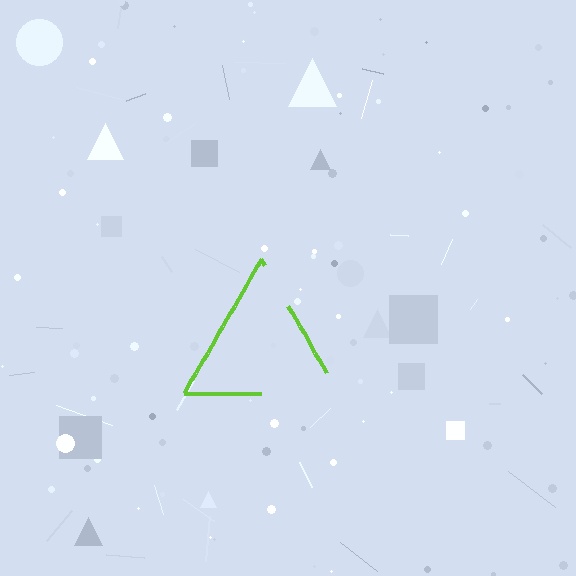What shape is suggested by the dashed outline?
The dashed outline suggests a triangle.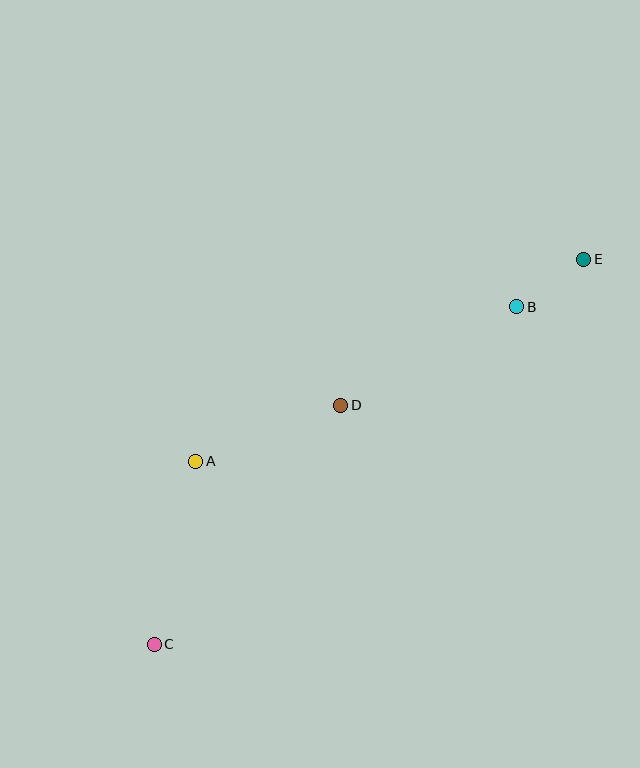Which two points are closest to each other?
Points B and E are closest to each other.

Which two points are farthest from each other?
Points C and E are farthest from each other.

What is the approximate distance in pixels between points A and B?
The distance between A and B is approximately 356 pixels.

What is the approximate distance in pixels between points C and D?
The distance between C and D is approximately 303 pixels.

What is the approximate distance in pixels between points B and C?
The distance between B and C is approximately 495 pixels.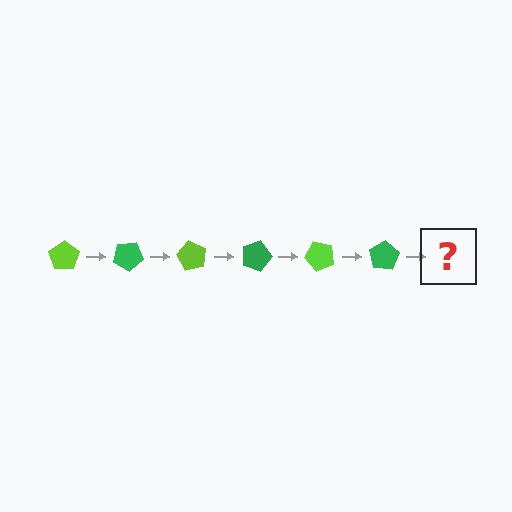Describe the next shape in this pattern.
It should be a lime pentagon, rotated 180 degrees from the start.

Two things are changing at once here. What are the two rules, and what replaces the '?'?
The two rules are that it rotates 30 degrees each step and the color cycles through lime and green. The '?' should be a lime pentagon, rotated 180 degrees from the start.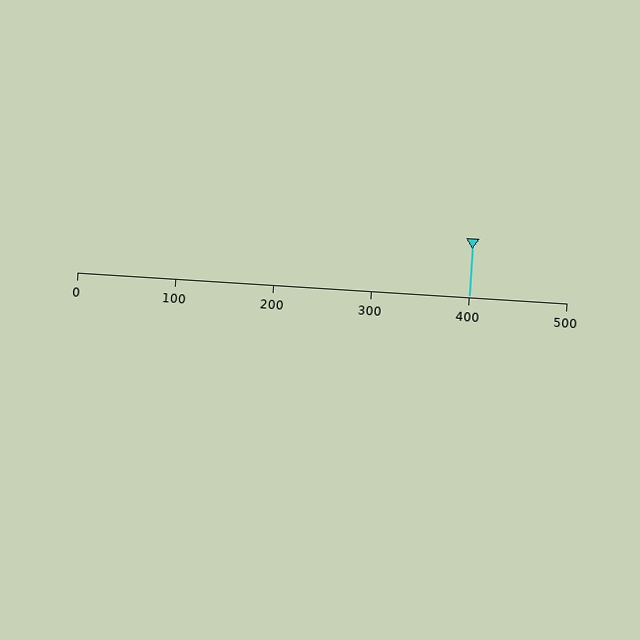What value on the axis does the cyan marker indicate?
The marker indicates approximately 400.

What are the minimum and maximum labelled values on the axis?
The axis runs from 0 to 500.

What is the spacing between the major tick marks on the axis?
The major ticks are spaced 100 apart.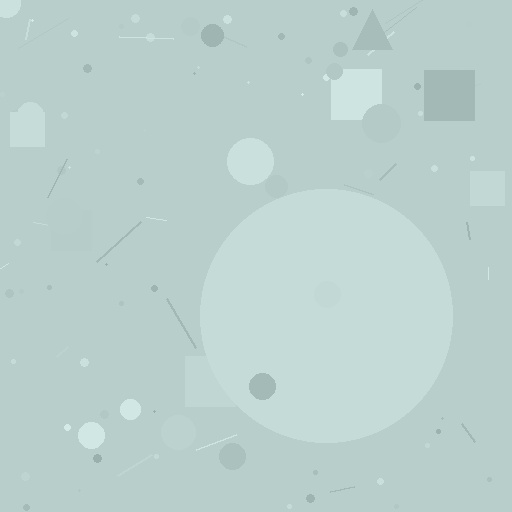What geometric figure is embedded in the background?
A circle is embedded in the background.